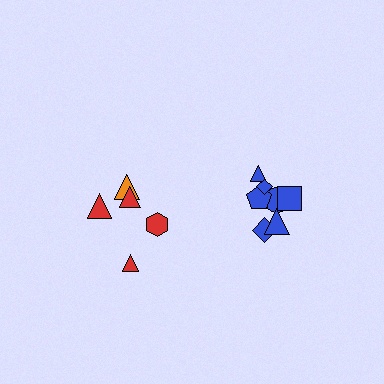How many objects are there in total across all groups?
There are 12 objects.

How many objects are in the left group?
There are 5 objects.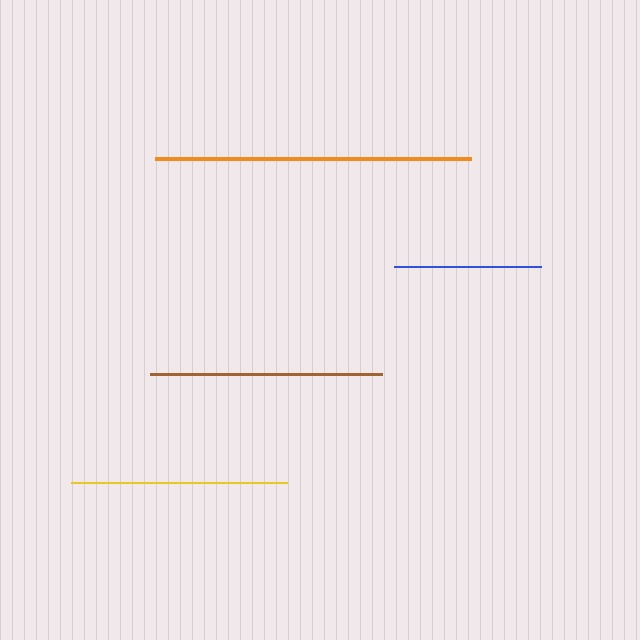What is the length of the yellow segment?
The yellow segment is approximately 216 pixels long.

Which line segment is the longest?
The orange line is the longest at approximately 316 pixels.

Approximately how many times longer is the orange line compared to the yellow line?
The orange line is approximately 1.5 times the length of the yellow line.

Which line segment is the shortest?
The blue line is the shortest at approximately 147 pixels.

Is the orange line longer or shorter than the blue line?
The orange line is longer than the blue line.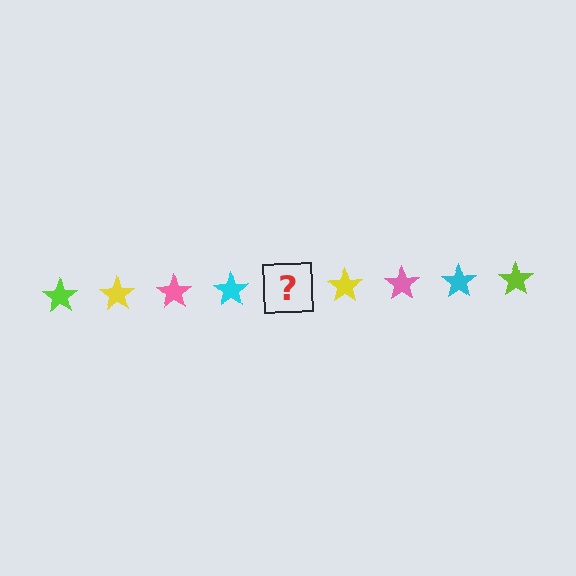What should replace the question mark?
The question mark should be replaced with a lime star.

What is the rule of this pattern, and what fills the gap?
The rule is that the pattern cycles through lime, yellow, pink, cyan stars. The gap should be filled with a lime star.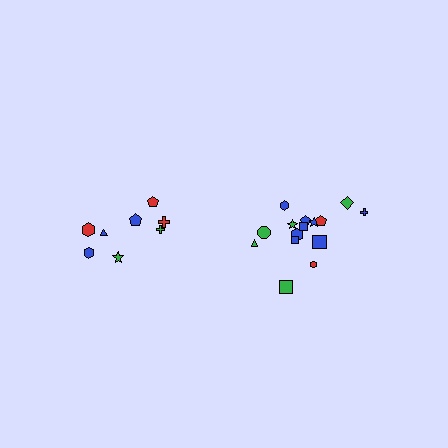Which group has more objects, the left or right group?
The right group.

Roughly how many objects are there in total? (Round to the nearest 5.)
Roughly 25 objects in total.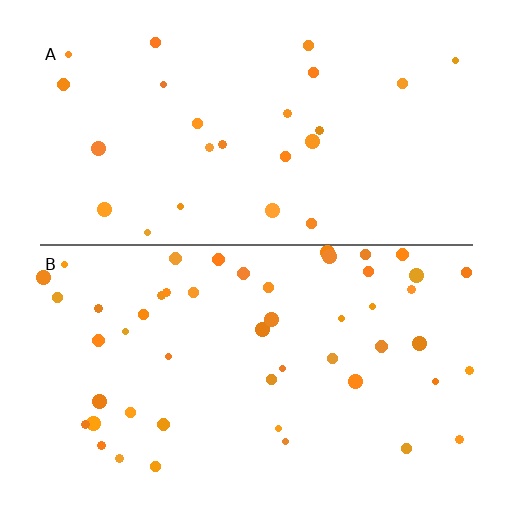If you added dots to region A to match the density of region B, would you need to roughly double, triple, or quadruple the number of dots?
Approximately double.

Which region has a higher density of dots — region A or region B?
B (the bottom).